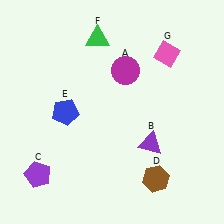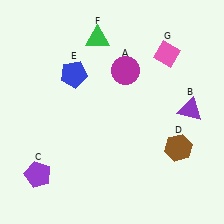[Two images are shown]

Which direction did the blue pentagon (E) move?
The blue pentagon (E) moved up.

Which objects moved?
The objects that moved are: the purple triangle (B), the brown hexagon (D), the blue pentagon (E).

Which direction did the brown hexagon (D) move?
The brown hexagon (D) moved up.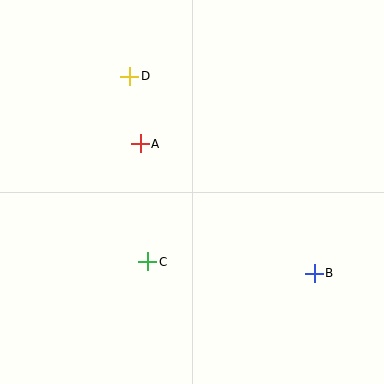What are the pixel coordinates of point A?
Point A is at (140, 144).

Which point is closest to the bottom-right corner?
Point B is closest to the bottom-right corner.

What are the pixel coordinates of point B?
Point B is at (314, 273).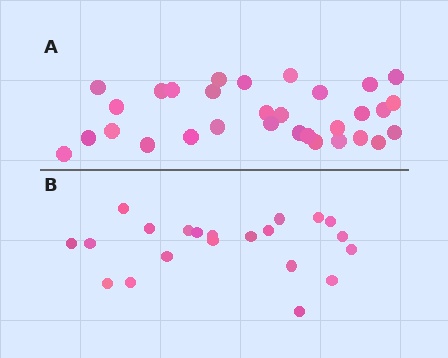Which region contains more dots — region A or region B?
Region A (the top region) has more dots.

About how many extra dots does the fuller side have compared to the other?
Region A has roughly 10 or so more dots than region B.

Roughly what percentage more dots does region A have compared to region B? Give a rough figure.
About 50% more.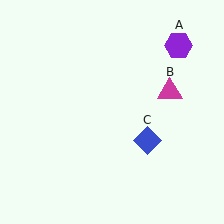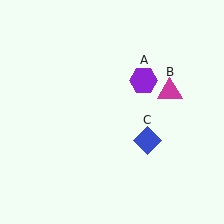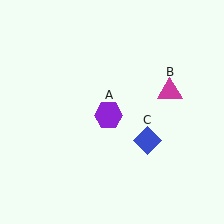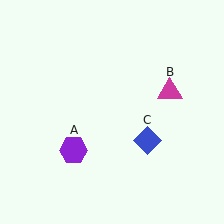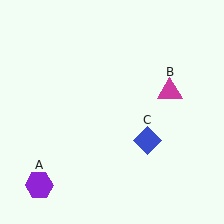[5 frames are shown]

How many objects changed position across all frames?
1 object changed position: purple hexagon (object A).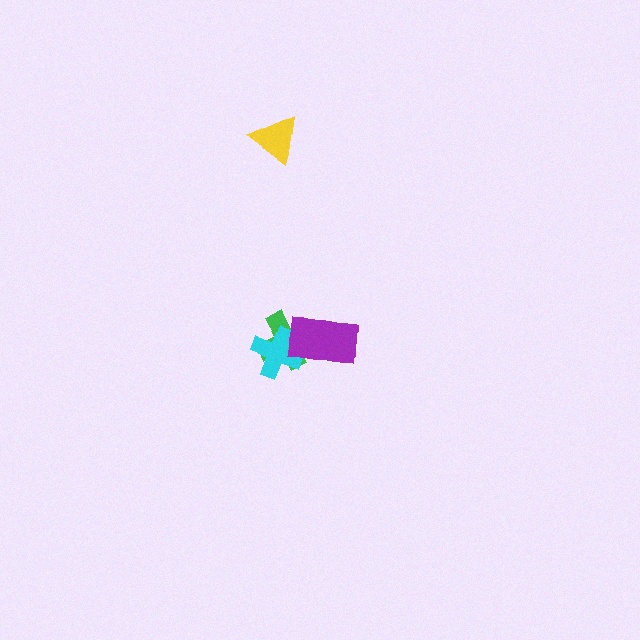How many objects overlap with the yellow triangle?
0 objects overlap with the yellow triangle.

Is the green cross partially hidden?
Yes, it is partially covered by another shape.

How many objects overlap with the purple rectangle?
2 objects overlap with the purple rectangle.